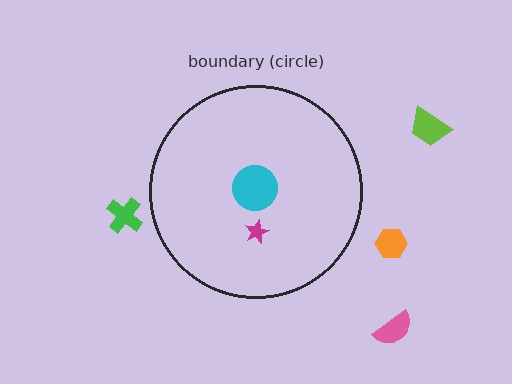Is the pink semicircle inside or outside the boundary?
Outside.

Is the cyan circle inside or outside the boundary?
Inside.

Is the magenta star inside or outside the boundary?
Inside.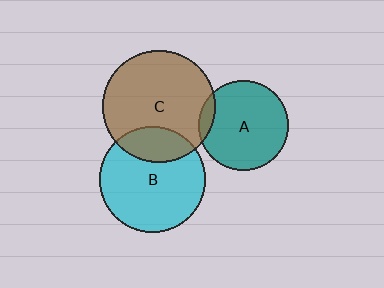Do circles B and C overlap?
Yes.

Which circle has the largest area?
Circle C (brown).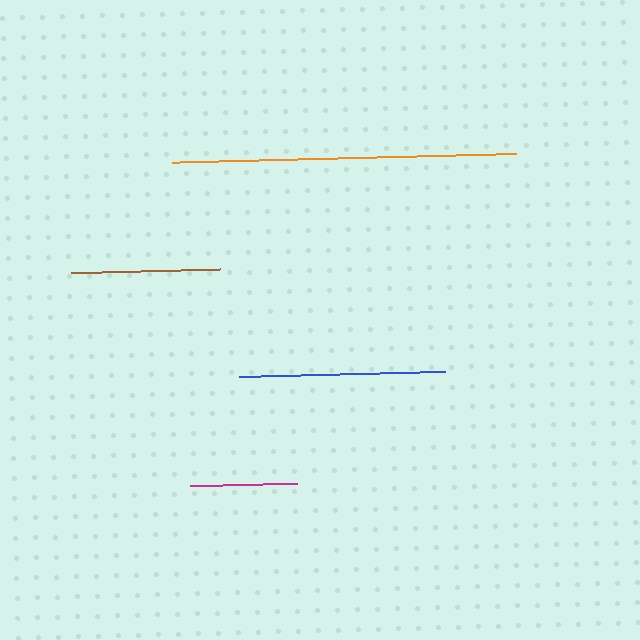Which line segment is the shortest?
The magenta line is the shortest at approximately 107 pixels.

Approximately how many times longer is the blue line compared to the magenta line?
The blue line is approximately 1.9 times the length of the magenta line.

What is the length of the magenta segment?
The magenta segment is approximately 107 pixels long.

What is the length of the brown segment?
The brown segment is approximately 150 pixels long.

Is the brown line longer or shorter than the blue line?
The blue line is longer than the brown line.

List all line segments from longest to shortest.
From longest to shortest: orange, blue, brown, magenta.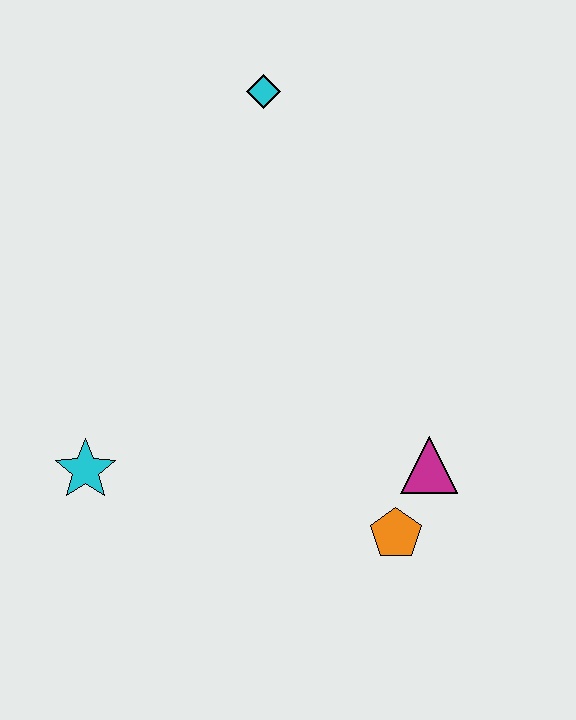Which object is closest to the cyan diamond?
The magenta triangle is closest to the cyan diamond.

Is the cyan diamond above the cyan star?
Yes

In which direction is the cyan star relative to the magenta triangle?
The cyan star is to the left of the magenta triangle.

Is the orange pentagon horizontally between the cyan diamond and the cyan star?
No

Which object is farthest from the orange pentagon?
The cyan diamond is farthest from the orange pentagon.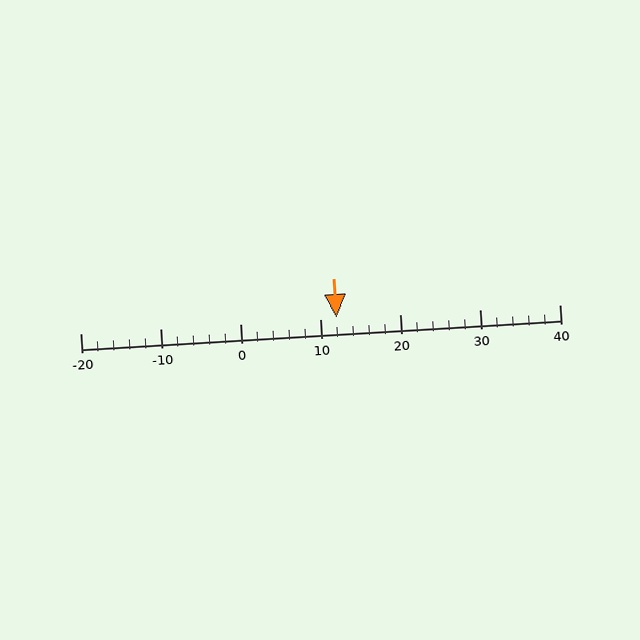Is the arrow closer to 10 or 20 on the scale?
The arrow is closer to 10.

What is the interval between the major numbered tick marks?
The major tick marks are spaced 10 units apart.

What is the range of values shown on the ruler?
The ruler shows values from -20 to 40.